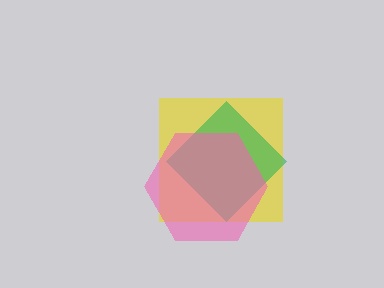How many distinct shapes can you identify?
There are 3 distinct shapes: a yellow square, a green diamond, a pink hexagon.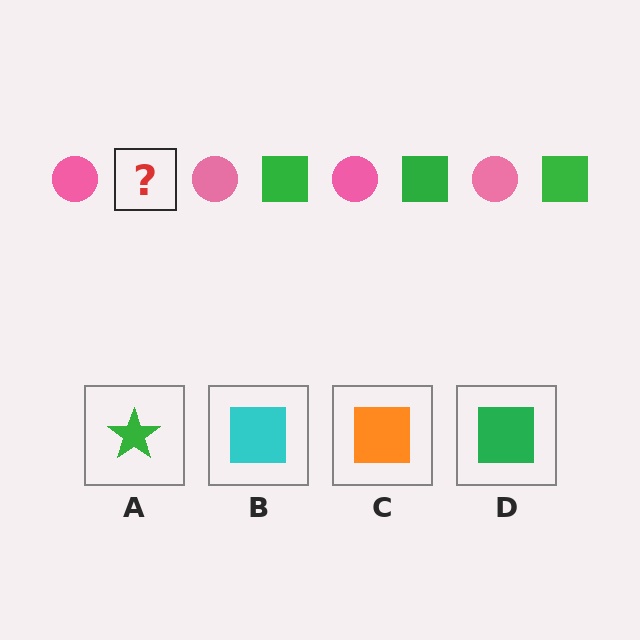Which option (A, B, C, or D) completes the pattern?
D.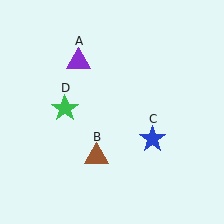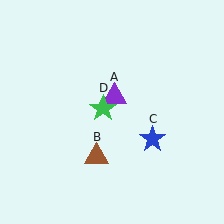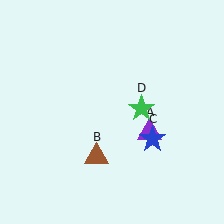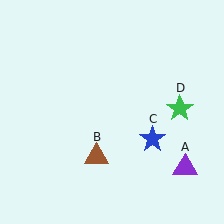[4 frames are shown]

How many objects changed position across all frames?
2 objects changed position: purple triangle (object A), green star (object D).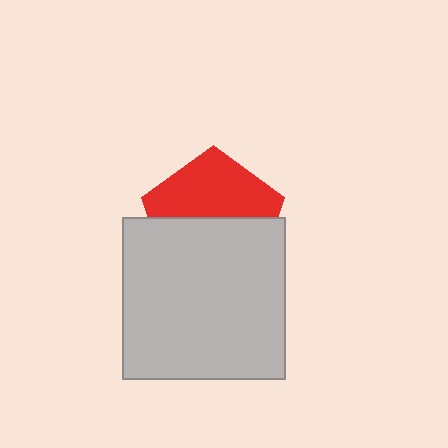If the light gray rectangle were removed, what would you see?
You would see the complete red pentagon.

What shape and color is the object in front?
The object in front is a light gray rectangle.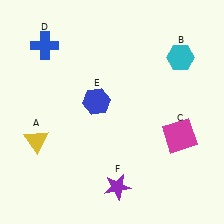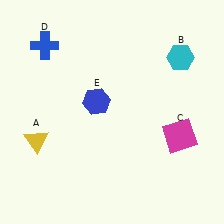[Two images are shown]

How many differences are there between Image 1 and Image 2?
There is 1 difference between the two images.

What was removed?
The purple star (F) was removed in Image 2.